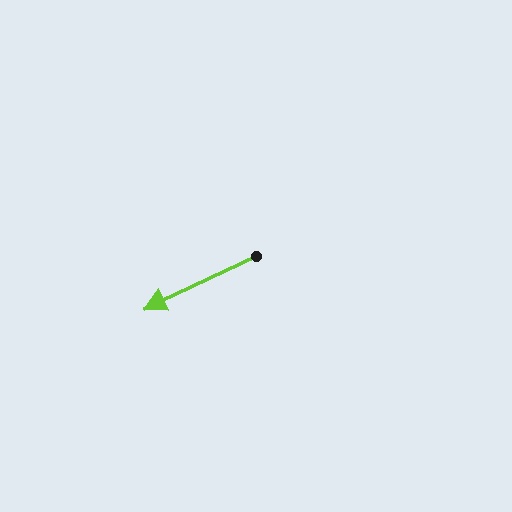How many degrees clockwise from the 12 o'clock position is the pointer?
Approximately 245 degrees.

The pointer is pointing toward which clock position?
Roughly 8 o'clock.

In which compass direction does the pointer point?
Southwest.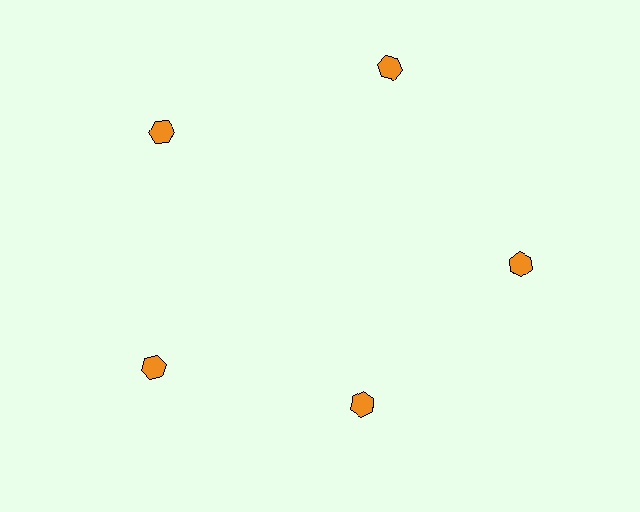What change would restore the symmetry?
The symmetry would be restored by moving it outward, back onto the ring so that all 5 hexagons sit at equal angles and equal distance from the center.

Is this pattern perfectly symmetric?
No. The 5 orange hexagons are arranged in a ring, but one element near the 5 o'clock position is pulled inward toward the center, breaking the 5-fold rotational symmetry.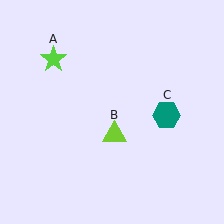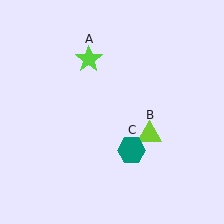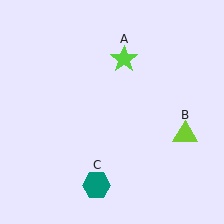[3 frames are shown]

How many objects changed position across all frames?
3 objects changed position: lime star (object A), lime triangle (object B), teal hexagon (object C).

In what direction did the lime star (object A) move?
The lime star (object A) moved right.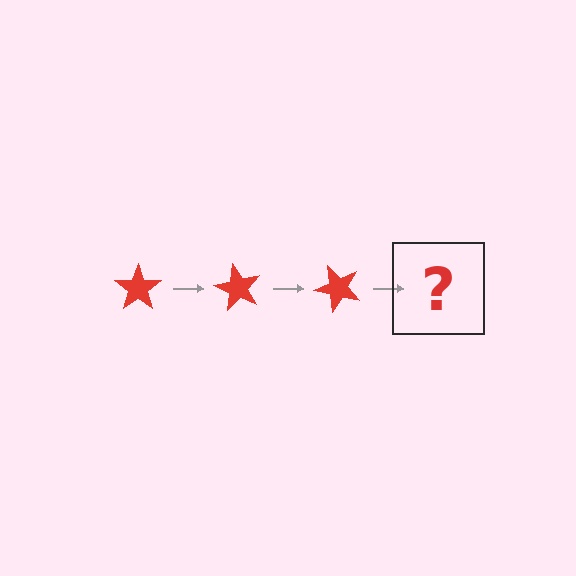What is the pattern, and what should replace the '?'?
The pattern is that the star rotates 60 degrees each step. The '?' should be a red star rotated 180 degrees.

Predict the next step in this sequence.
The next step is a red star rotated 180 degrees.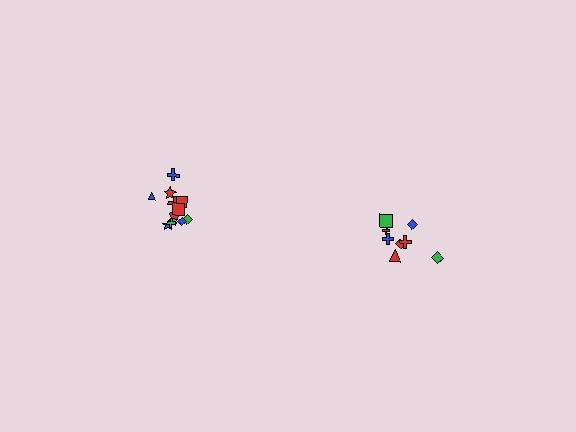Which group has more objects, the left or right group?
The left group.